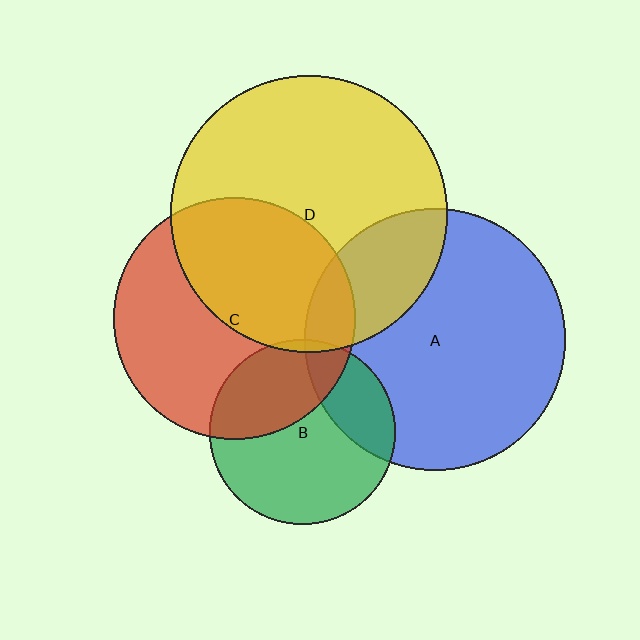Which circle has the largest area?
Circle D (yellow).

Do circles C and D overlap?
Yes.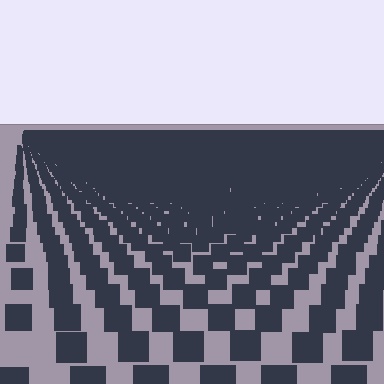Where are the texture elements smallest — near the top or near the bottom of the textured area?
Near the top.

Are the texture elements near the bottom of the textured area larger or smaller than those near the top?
Larger. Near the bottom, elements are closer to the viewer and appear at a bigger on-screen size.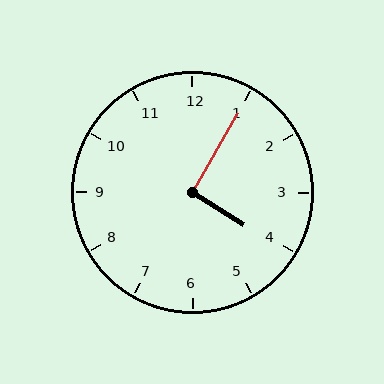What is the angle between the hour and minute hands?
Approximately 92 degrees.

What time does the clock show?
4:05.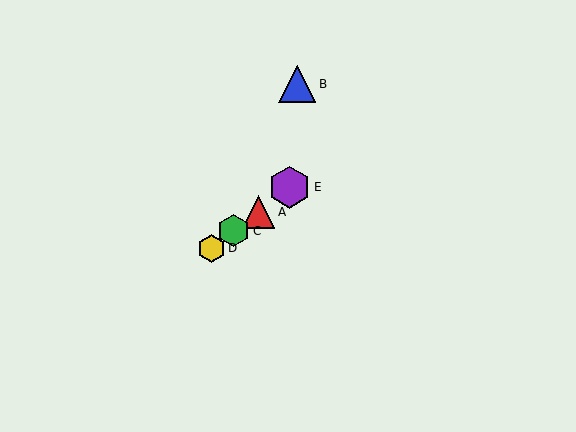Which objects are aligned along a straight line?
Objects A, C, D, E are aligned along a straight line.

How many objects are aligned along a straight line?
4 objects (A, C, D, E) are aligned along a straight line.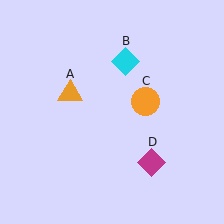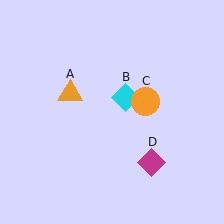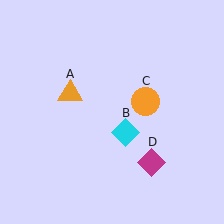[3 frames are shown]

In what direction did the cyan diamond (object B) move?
The cyan diamond (object B) moved down.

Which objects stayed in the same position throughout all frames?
Orange triangle (object A) and orange circle (object C) and magenta diamond (object D) remained stationary.